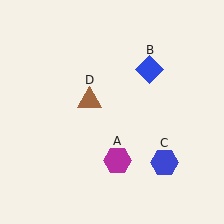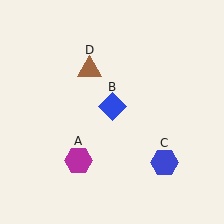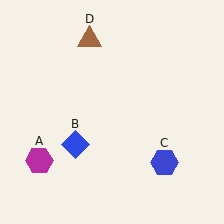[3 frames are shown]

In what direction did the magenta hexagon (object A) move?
The magenta hexagon (object A) moved left.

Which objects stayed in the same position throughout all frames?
Blue hexagon (object C) remained stationary.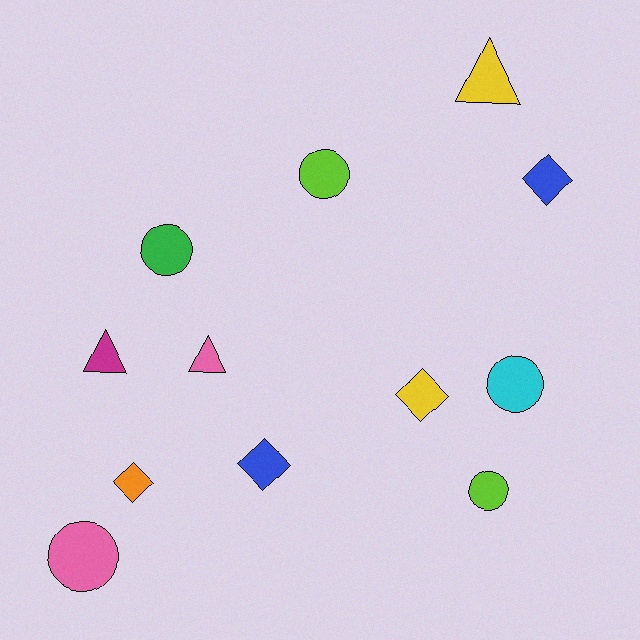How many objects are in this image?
There are 12 objects.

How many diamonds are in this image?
There are 4 diamonds.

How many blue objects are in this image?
There are 2 blue objects.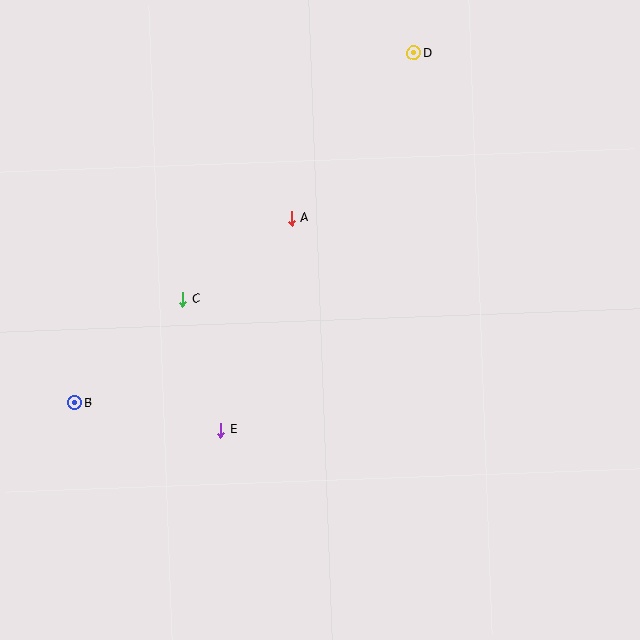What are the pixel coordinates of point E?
Point E is at (221, 430).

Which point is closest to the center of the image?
Point A at (291, 218) is closest to the center.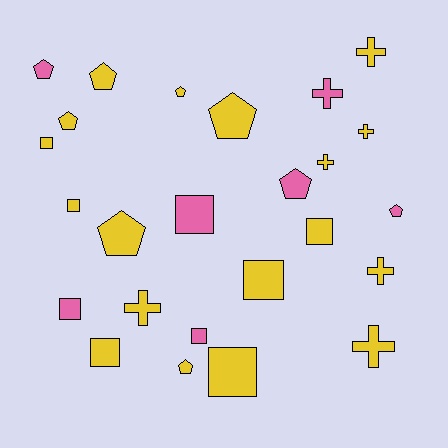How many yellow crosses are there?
There are 6 yellow crosses.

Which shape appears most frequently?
Pentagon, with 9 objects.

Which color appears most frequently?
Yellow, with 18 objects.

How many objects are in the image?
There are 25 objects.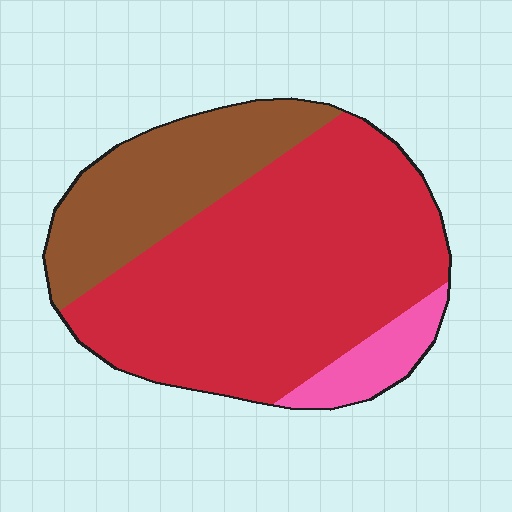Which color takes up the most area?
Red, at roughly 65%.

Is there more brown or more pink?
Brown.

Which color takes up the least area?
Pink, at roughly 10%.